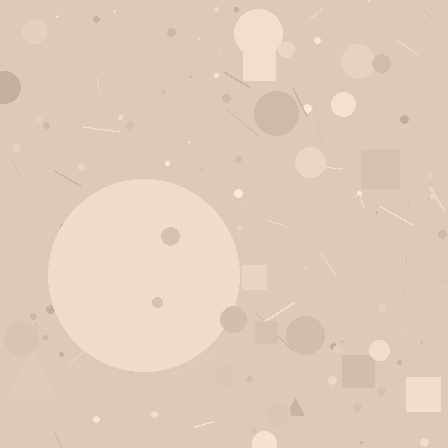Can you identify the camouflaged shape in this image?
The camouflaged shape is a circle.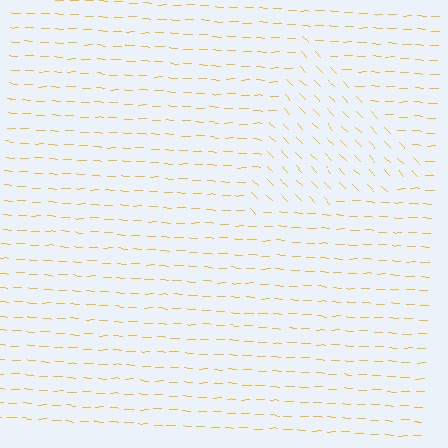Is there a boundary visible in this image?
Yes, there is a texture boundary formed by a change in line orientation.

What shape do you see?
I see a triangle.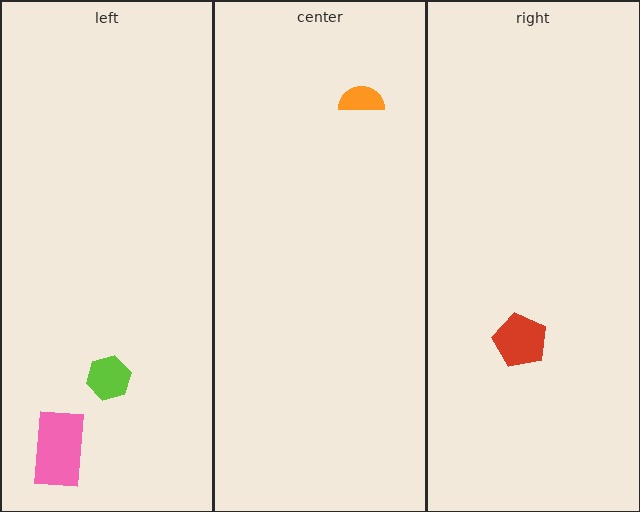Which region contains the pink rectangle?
The left region.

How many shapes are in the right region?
1.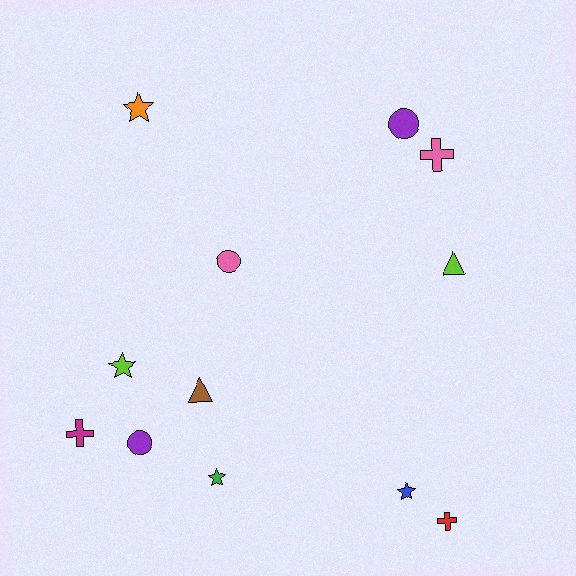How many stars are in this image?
There are 4 stars.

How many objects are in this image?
There are 12 objects.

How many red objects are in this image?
There is 1 red object.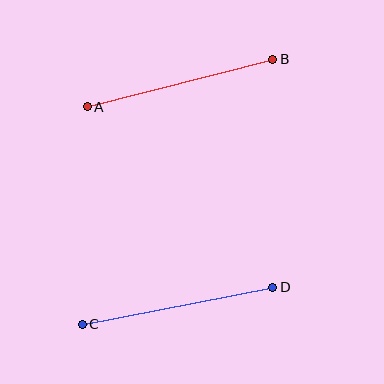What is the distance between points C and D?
The distance is approximately 194 pixels.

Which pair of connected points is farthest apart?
Points C and D are farthest apart.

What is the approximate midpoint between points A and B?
The midpoint is at approximately (180, 83) pixels.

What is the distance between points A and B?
The distance is approximately 191 pixels.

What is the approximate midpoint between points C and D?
The midpoint is at approximately (177, 306) pixels.